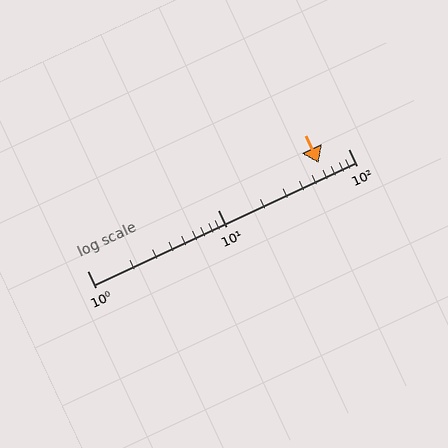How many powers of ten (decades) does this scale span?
The scale spans 2 decades, from 1 to 100.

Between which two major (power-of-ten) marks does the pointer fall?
The pointer is between 10 and 100.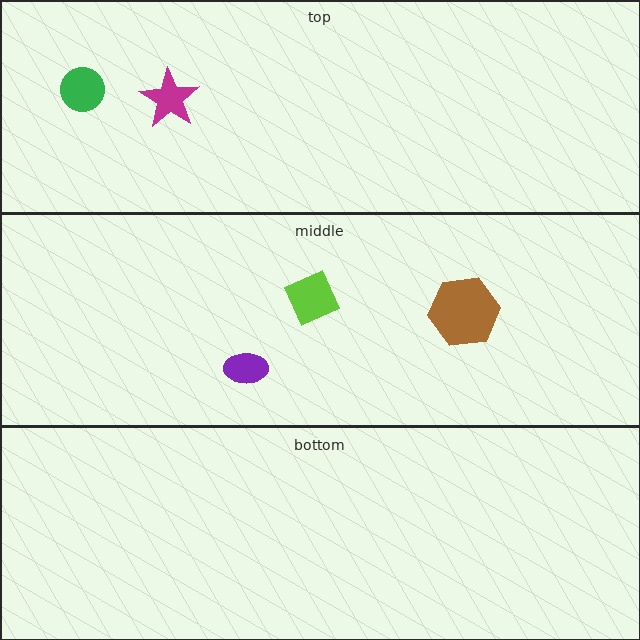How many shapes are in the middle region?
3.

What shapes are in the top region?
The green circle, the magenta star.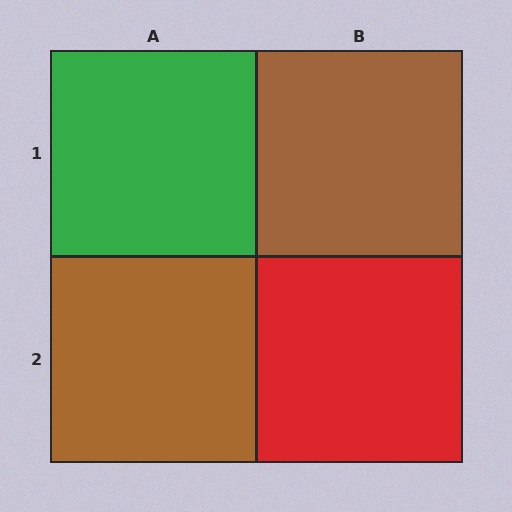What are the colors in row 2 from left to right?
Brown, red.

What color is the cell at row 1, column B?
Brown.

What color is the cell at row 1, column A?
Green.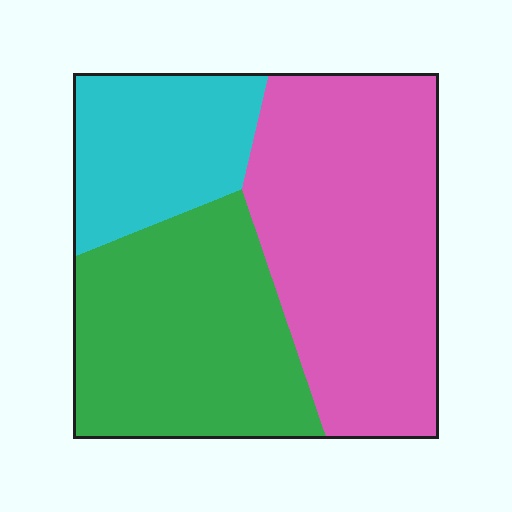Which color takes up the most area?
Pink, at roughly 45%.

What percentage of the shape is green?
Green takes up between a third and a half of the shape.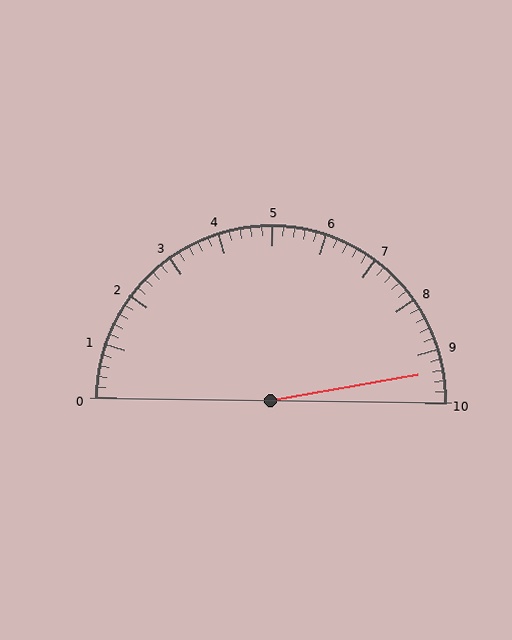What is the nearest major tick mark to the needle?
The nearest major tick mark is 9.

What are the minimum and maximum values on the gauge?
The gauge ranges from 0 to 10.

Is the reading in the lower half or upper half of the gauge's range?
The reading is in the upper half of the range (0 to 10).